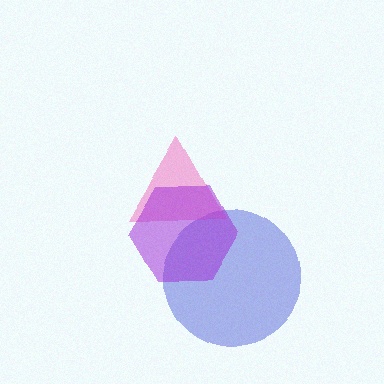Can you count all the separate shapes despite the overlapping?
Yes, there are 3 separate shapes.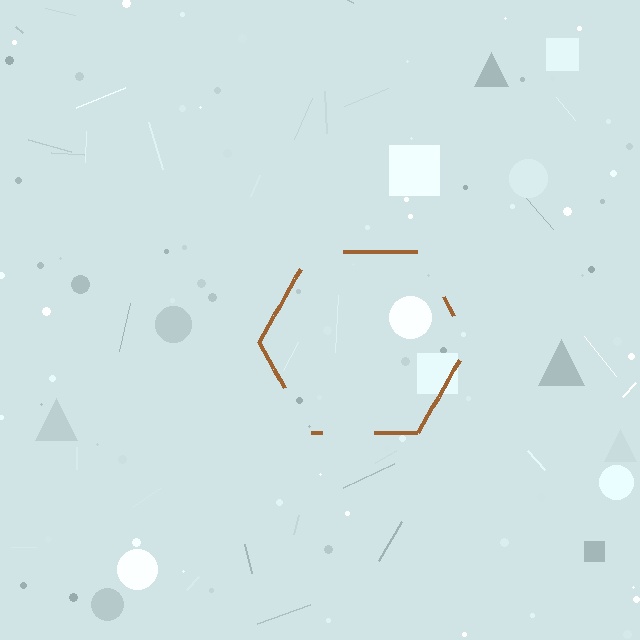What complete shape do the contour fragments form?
The contour fragments form a hexagon.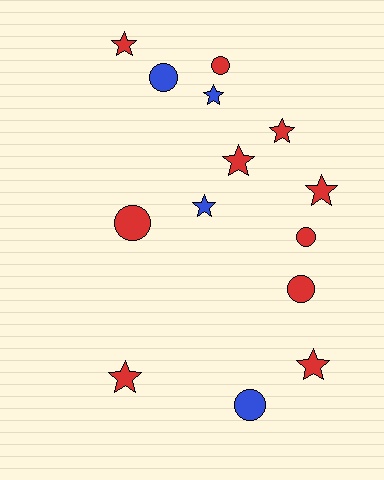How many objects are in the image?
There are 14 objects.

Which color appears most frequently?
Red, with 10 objects.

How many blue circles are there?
There are 2 blue circles.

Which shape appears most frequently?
Star, with 8 objects.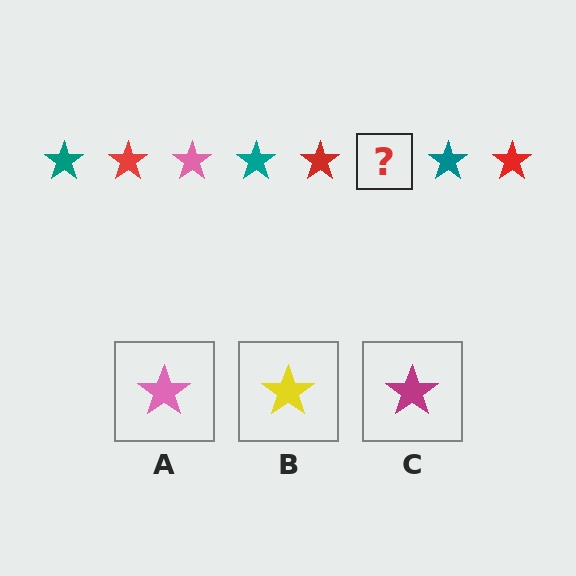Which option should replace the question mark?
Option A.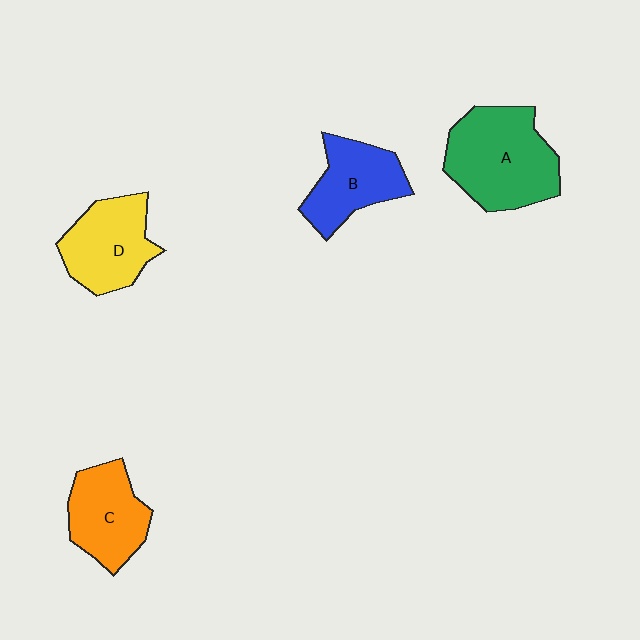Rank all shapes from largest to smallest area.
From largest to smallest: A (green), D (yellow), C (orange), B (blue).